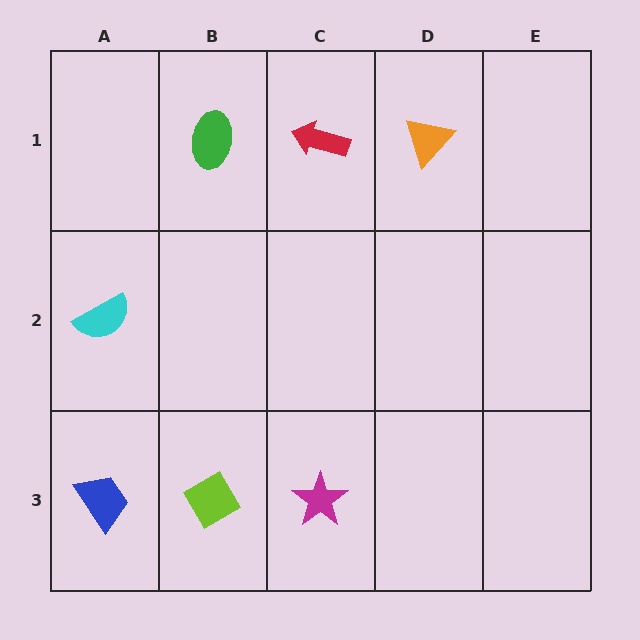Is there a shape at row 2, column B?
No, that cell is empty.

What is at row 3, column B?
A lime diamond.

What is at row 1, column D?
An orange triangle.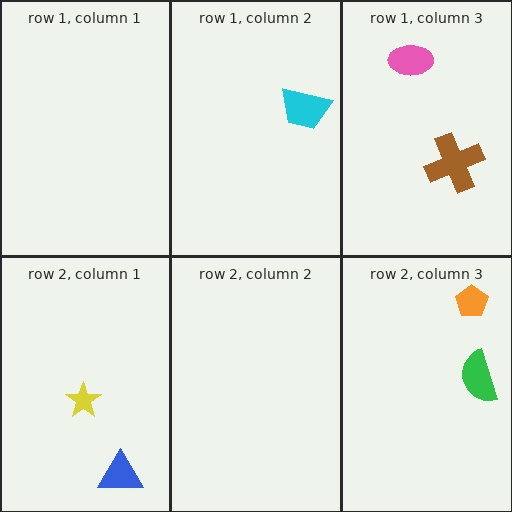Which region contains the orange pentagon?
The row 2, column 3 region.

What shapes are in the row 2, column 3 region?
The green semicircle, the orange pentagon.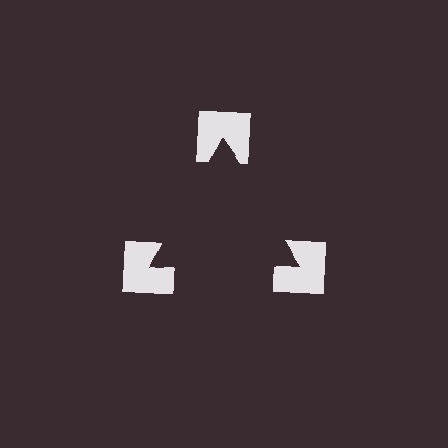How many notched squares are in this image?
There are 3 — one at each vertex of the illusory triangle.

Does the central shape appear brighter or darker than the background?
It typically appears slightly darker than the background, even though no actual brightness change is drawn.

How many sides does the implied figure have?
3 sides.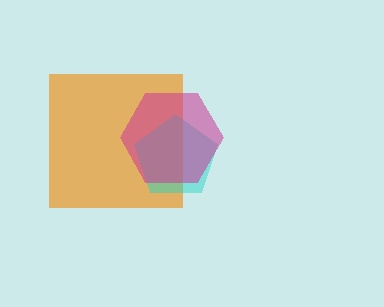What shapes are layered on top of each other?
The layered shapes are: an orange square, a cyan pentagon, a magenta hexagon.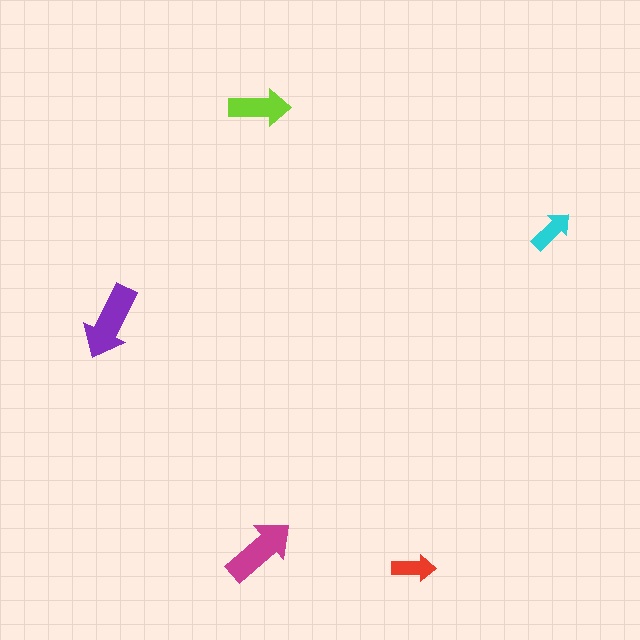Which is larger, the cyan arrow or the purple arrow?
The purple one.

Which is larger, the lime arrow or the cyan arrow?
The lime one.